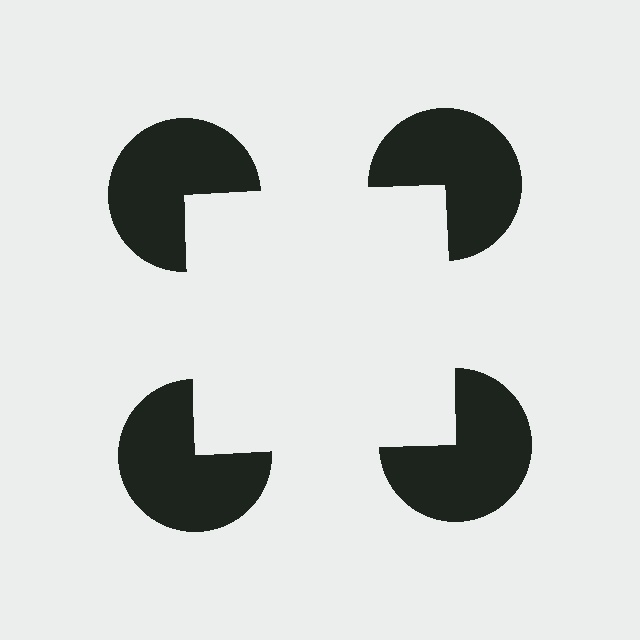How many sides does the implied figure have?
4 sides.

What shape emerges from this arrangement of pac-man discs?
An illusory square — its edges are inferred from the aligned wedge cuts in the pac-man discs, not physically drawn.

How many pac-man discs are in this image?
There are 4 — one at each vertex of the illusory square.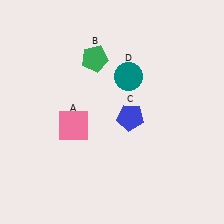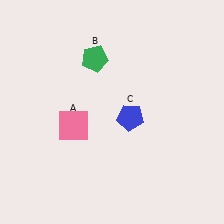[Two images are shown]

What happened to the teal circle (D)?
The teal circle (D) was removed in Image 2. It was in the top-right area of Image 1.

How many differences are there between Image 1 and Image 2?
There is 1 difference between the two images.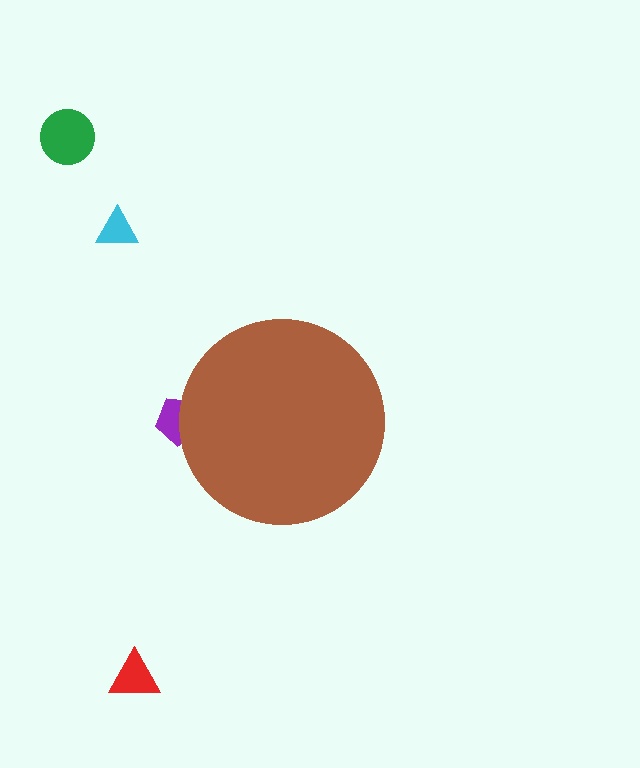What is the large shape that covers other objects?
A brown circle.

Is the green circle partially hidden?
No, the green circle is fully visible.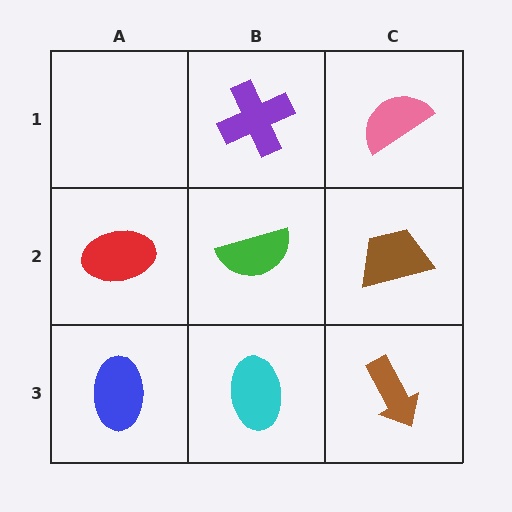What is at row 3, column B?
A cyan ellipse.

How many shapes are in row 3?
3 shapes.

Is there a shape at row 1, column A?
No, that cell is empty.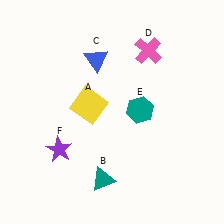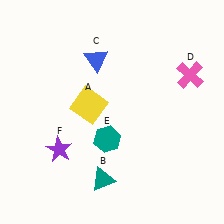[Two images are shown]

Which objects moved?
The objects that moved are: the pink cross (D), the teal hexagon (E).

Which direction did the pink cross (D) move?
The pink cross (D) moved right.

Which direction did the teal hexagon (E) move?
The teal hexagon (E) moved left.